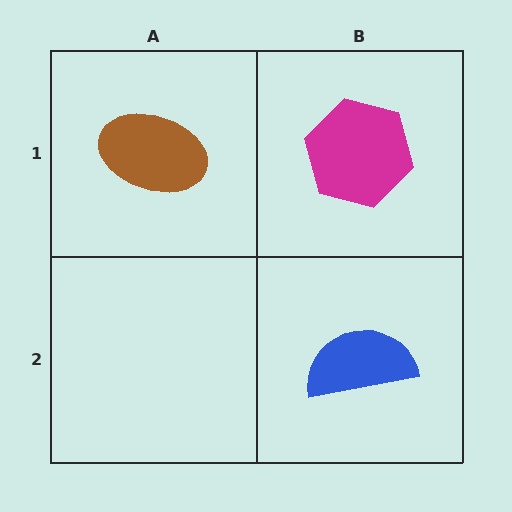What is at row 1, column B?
A magenta hexagon.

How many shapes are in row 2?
1 shape.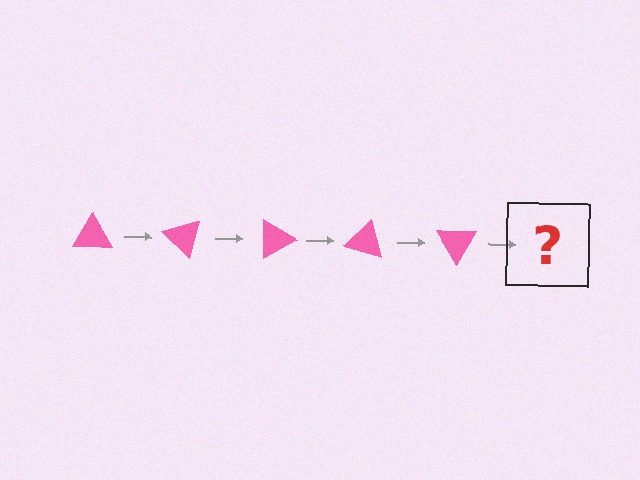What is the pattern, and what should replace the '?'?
The pattern is that the triangle rotates 45 degrees each step. The '?' should be a pink triangle rotated 225 degrees.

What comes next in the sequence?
The next element should be a pink triangle rotated 225 degrees.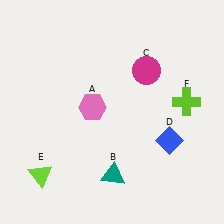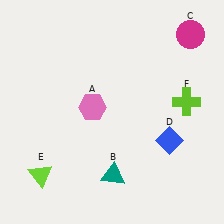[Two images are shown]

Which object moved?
The magenta circle (C) moved right.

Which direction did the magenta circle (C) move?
The magenta circle (C) moved right.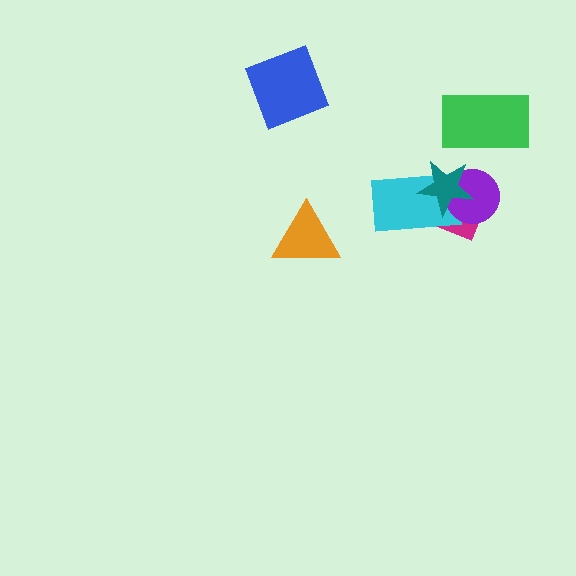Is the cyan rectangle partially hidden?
Yes, it is partially covered by another shape.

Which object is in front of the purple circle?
The teal star is in front of the purple circle.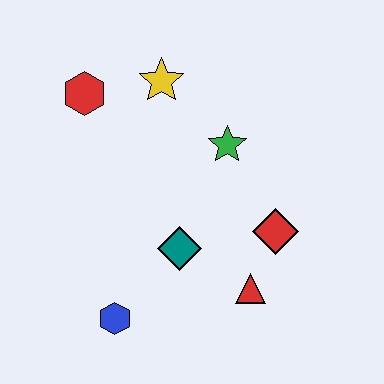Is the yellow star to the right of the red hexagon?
Yes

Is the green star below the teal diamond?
No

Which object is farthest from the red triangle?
The red hexagon is farthest from the red triangle.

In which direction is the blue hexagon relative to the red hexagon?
The blue hexagon is below the red hexagon.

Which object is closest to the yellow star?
The red hexagon is closest to the yellow star.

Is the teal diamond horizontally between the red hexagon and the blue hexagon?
No